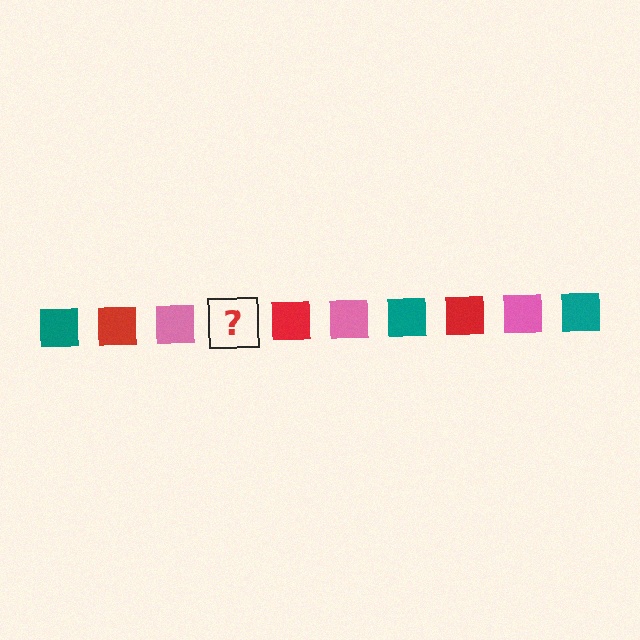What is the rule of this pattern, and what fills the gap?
The rule is that the pattern cycles through teal, red, pink squares. The gap should be filled with a teal square.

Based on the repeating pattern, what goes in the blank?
The blank should be a teal square.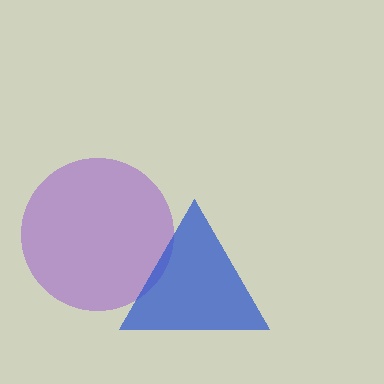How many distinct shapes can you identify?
There are 2 distinct shapes: a purple circle, a blue triangle.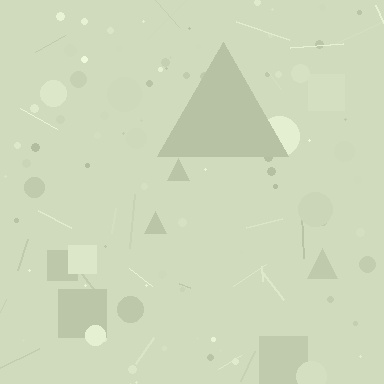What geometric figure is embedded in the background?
A triangle is embedded in the background.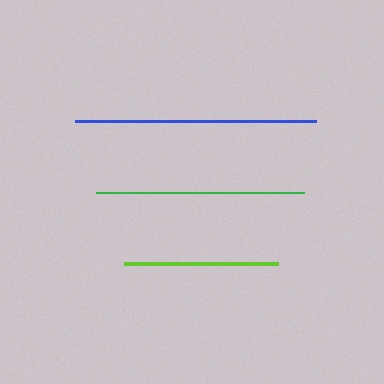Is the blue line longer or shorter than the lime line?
The blue line is longer than the lime line.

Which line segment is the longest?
The blue line is the longest at approximately 242 pixels.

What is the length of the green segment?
The green segment is approximately 208 pixels long.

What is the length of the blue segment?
The blue segment is approximately 242 pixels long.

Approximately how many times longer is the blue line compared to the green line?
The blue line is approximately 1.2 times the length of the green line.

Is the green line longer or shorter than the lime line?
The green line is longer than the lime line.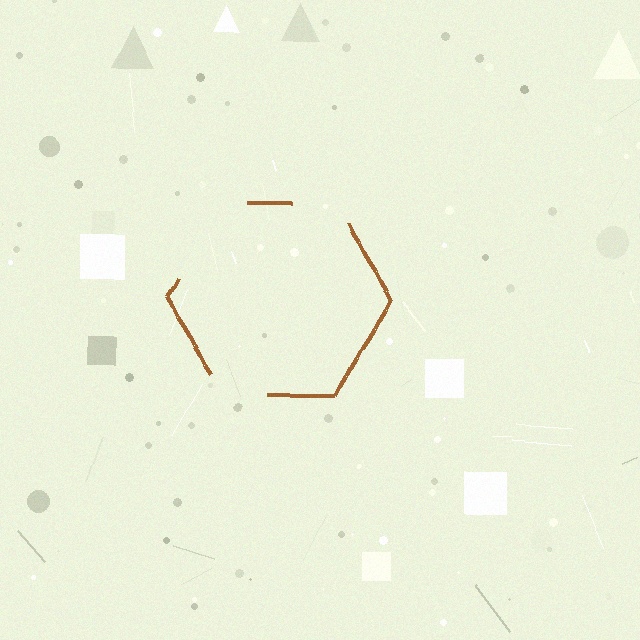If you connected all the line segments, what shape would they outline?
They would outline a hexagon.